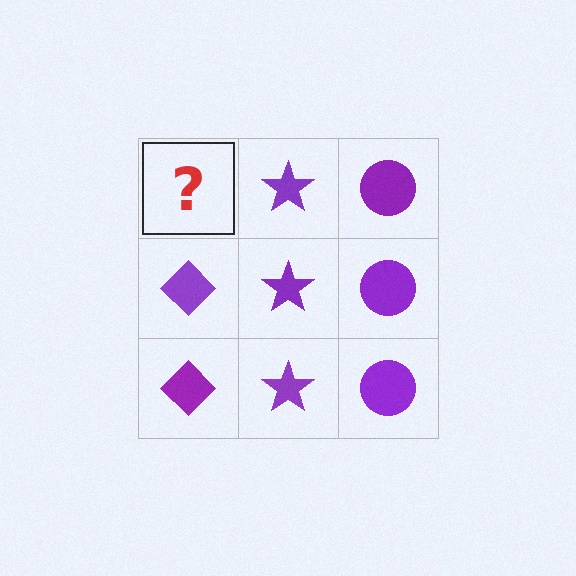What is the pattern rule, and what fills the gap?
The rule is that each column has a consistent shape. The gap should be filled with a purple diamond.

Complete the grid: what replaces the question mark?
The question mark should be replaced with a purple diamond.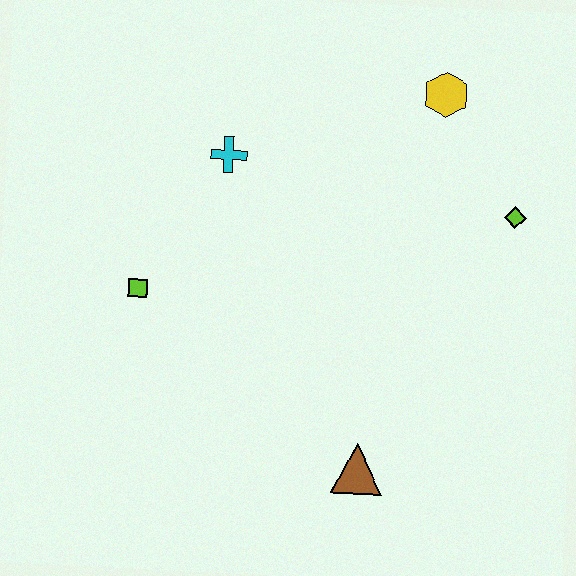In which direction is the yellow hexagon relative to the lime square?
The yellow hexagon is to the right of the lime square.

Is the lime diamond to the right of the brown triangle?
Yes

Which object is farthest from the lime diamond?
The lime square is farthest from the lime diamond.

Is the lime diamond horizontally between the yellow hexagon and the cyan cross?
No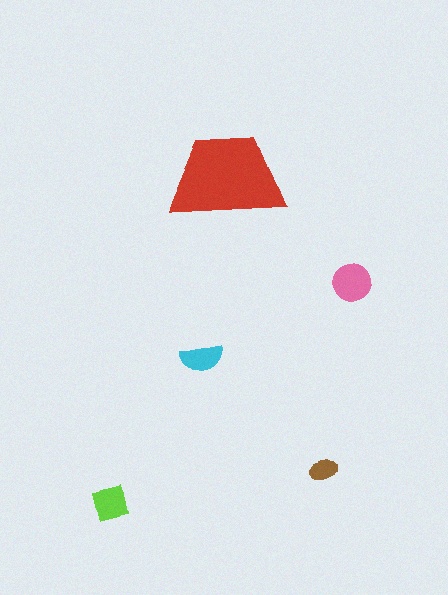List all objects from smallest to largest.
The brown ellipse, the cyan semicircle, the lime square, the pink circle, the red trapezoid.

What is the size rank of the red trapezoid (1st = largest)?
1st.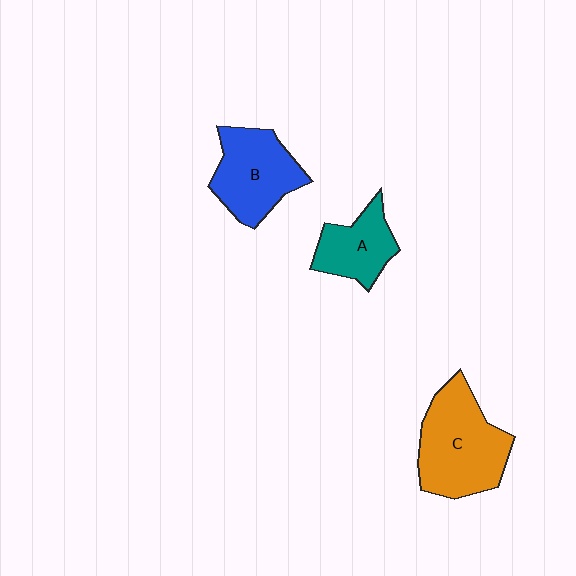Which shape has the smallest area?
Shape A (teal).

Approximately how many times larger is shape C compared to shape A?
Approximately 1.7 times.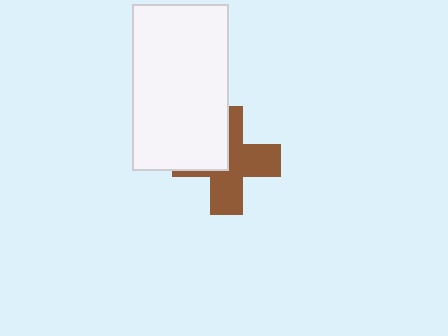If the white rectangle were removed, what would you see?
You would see the complete brown cross.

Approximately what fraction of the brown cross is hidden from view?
Roughly 38% of the brown cross is hidden behind the white rectangle.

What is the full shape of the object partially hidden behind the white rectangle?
The partially hidden object is a brown cross.